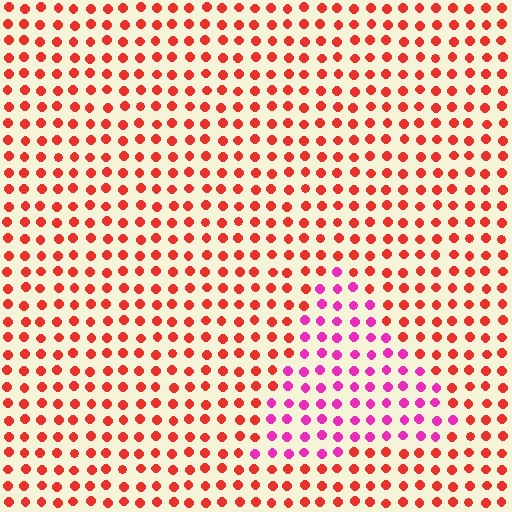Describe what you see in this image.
The image is filled with small red elements in a uniform arrangement. A triangle-shaped region is visible where the elements are tinted to a slightly different hue, forming a subtle color boundary.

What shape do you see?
I see a triangle.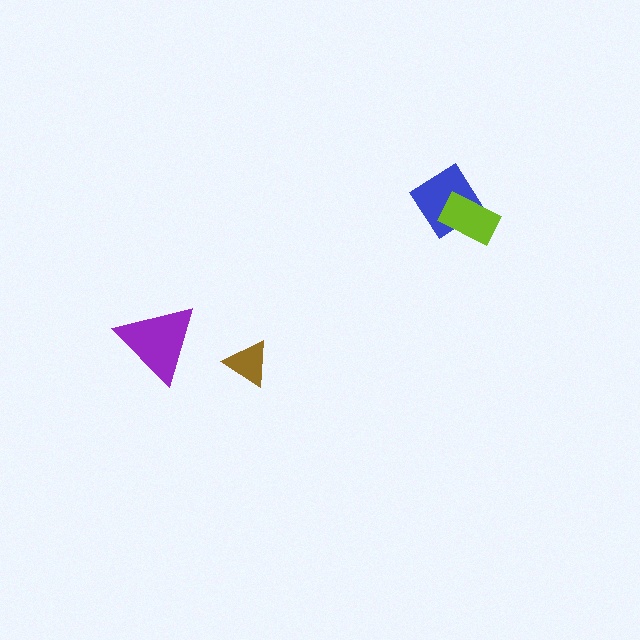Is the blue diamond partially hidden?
Yes, it is partially covered by another shape.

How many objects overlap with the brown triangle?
0 objects overlap with the brown triangle.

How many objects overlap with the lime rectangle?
1 object overlaps with the lime rectangle.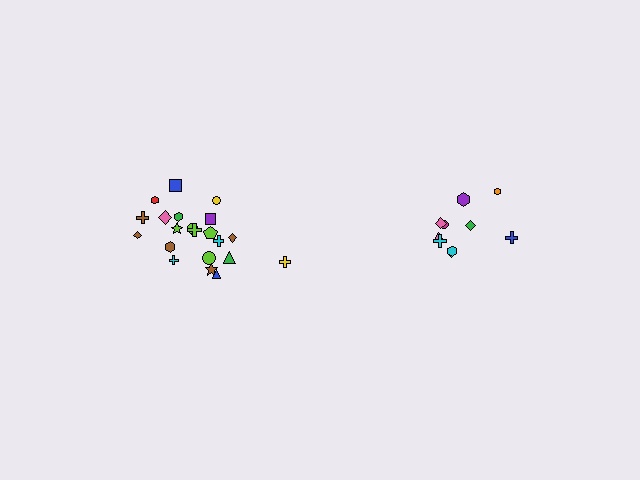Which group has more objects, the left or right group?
The left group.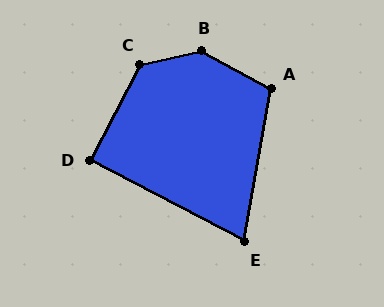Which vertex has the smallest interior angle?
E, at approximately 72 degrees.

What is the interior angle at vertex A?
Approximately 108 degrees (obtuse).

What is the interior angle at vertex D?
Approximately 90 degrees (approximately right).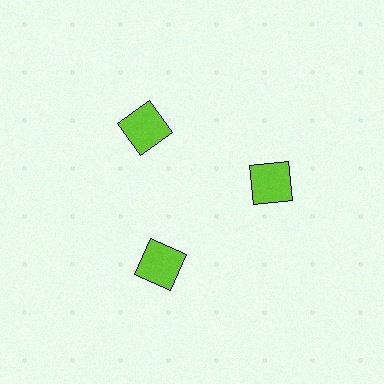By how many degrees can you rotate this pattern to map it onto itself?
The pattern maps onto itself every 120 degrees of rotation.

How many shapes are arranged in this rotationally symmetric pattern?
There are 3 shapes, arranged in 3 groups of 1.